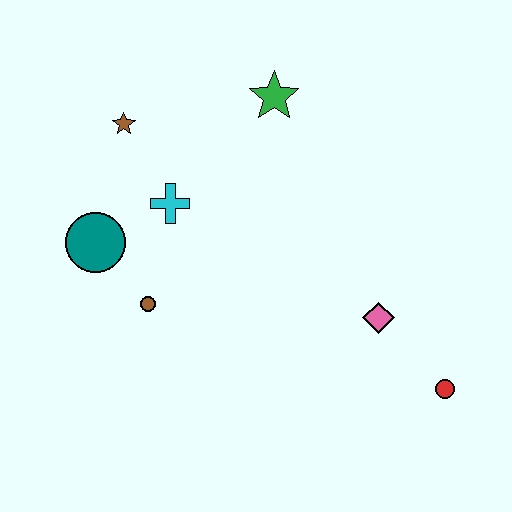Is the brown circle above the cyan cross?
No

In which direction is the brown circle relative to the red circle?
The brown circle is to the left of the red circle.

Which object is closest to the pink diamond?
The red circle is closest to the pink diamond.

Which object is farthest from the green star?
The red circle is farthest from the green star.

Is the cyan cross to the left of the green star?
Yes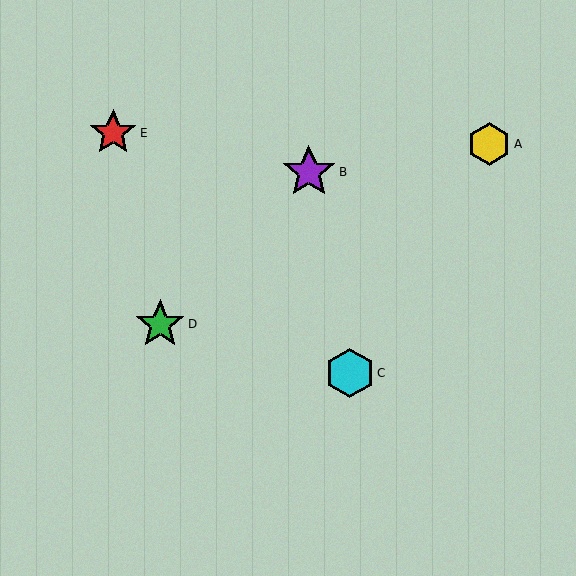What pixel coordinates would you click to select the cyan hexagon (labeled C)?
Click at (350, 373) to select the cyan hexagon C.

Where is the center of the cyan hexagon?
The center of the cyan hexagon is at (350, 373).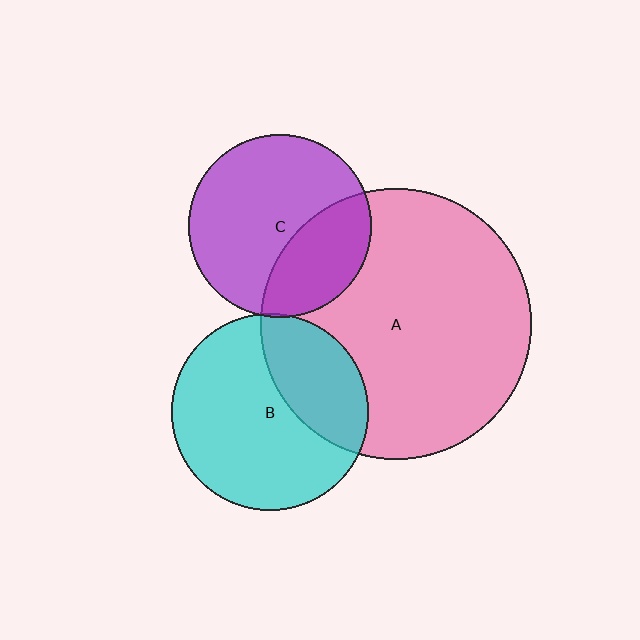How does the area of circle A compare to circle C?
Approximately 2.2 times.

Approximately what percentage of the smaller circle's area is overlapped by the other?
Approximately 30%.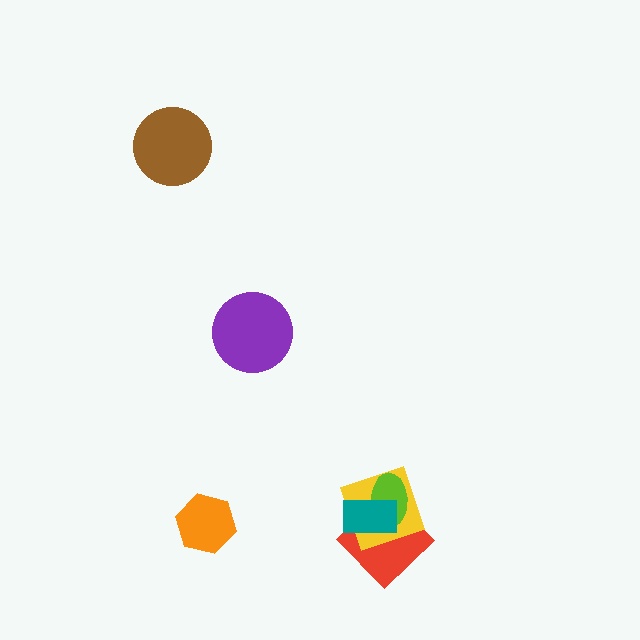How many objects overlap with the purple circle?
0 objects overlap with the purple circle.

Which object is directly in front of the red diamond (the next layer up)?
The yellow square is directly in front of the red diamond.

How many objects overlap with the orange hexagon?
0 objects overlap with the orange hexagon.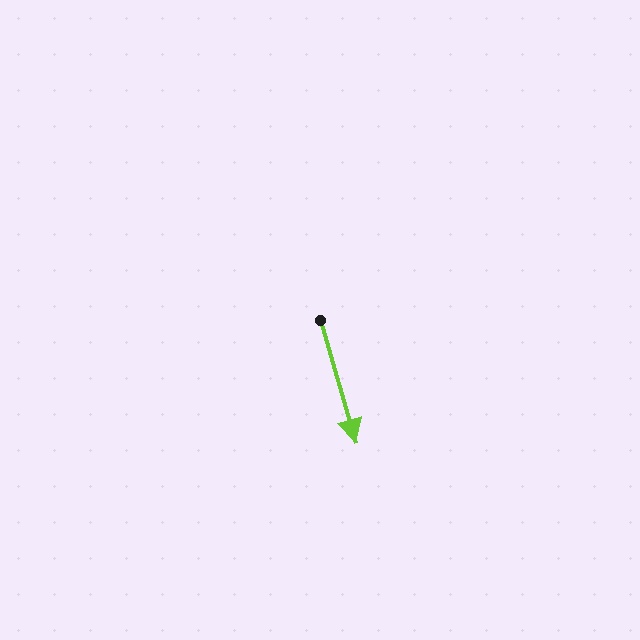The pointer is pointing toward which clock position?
Roughly 5 o'clock.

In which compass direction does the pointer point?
South.